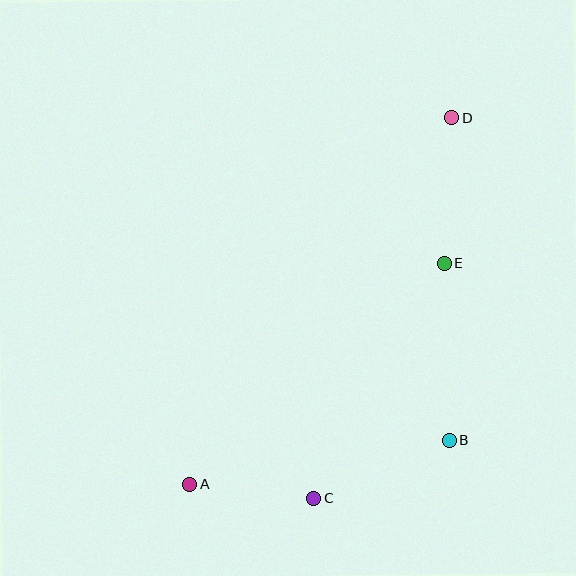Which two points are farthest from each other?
Points A and D are farthest from each other.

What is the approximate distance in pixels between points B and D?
The distance between B and D is approximately 322 pixels.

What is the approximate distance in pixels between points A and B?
The distance between A and B is approximately 263 pixels.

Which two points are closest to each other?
Points A and C are closest to each other.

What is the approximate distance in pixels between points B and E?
The distance between B and E is approximately 177 pixels.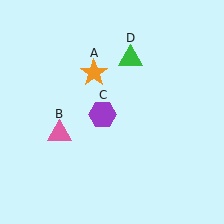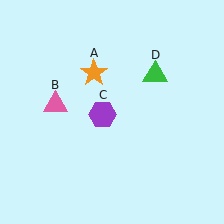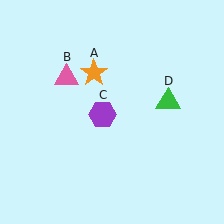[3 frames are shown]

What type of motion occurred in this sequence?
The pink triangle (object B), green triangle (object D) rotated clockwise around the center of the scene.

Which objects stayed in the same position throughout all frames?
Orange star (object A) and purple hexagon (object C) remained stationary.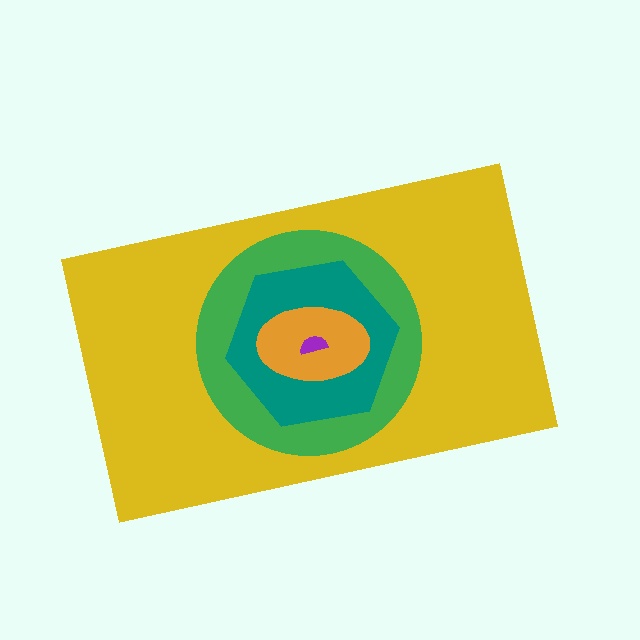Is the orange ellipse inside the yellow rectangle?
Yes.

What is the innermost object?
The purple semicircle.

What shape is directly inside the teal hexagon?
The orange ellipse.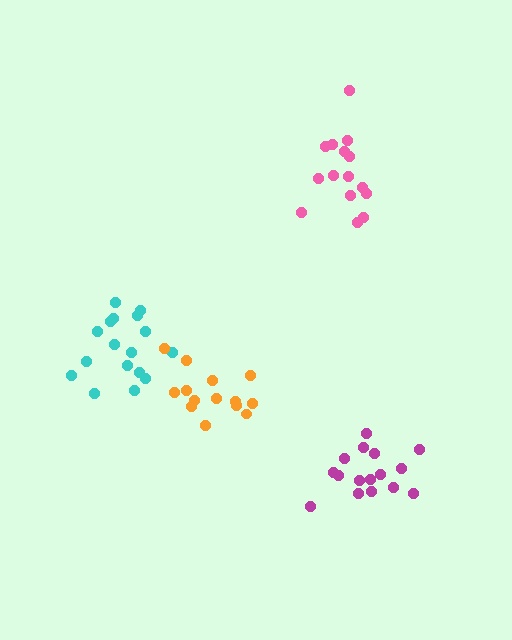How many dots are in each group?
Group 1: 17 dots, Group 2: 16 dots, Group 3: 14 dots, Group 4: 15 dots (62 total).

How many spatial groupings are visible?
There are 4 spatial groupings.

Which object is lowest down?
The magenta cluster is bottommost.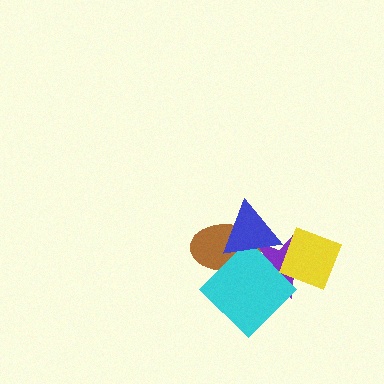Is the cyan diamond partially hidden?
Yes, it is partially covered by another shape.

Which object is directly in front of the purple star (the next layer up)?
The cyan diamond is directly in front of the purple star.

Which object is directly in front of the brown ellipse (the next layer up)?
The purple star is directly in front of the brown ellipse.